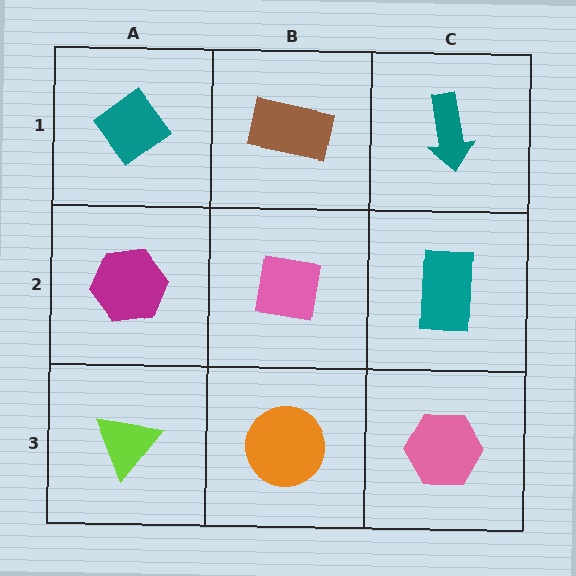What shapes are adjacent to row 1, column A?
A magenta hexagon (row 2, column A), a brown rectangle (row 1, column B).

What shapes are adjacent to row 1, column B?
A pink square (row 2, column B), a teal diamond (row 1, column A), a teal arrow (row 1, column C).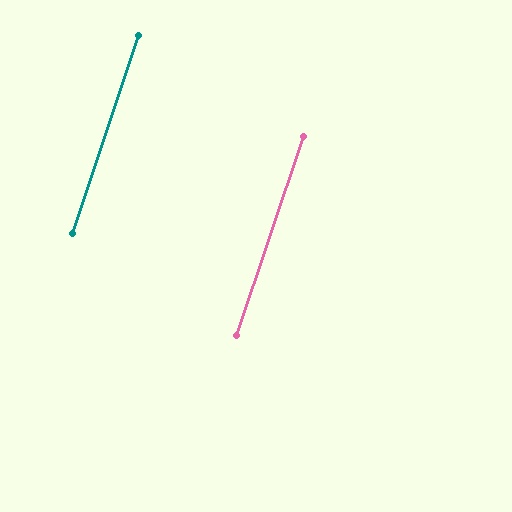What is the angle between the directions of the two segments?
Approximately 0 degrees.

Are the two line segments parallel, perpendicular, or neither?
Parallel — their directions differ by only 0.3°.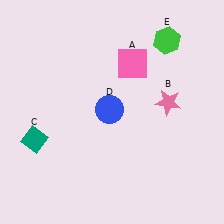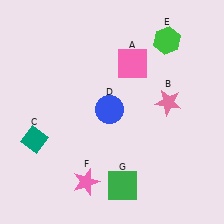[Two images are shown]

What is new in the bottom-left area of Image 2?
A pink star (F) was added in the bottom-left area of Image 2.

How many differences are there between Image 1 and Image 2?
There are 2 differences between the two images.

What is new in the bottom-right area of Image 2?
A green square (G) was added in the bottom-right area of Image 2.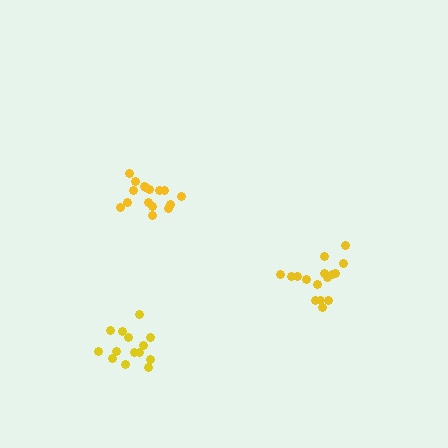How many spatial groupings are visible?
There are 3 spatial groupings.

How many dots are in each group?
Group 1: 16 dots, Group 2: 14 dots, Group 3: 16 dots (46 total).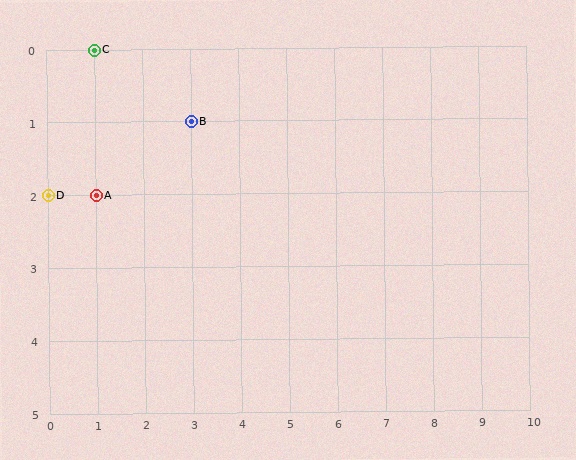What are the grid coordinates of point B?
Point B is at grid coordinates (3, 1).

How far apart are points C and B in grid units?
Points C and B are 2 columns and 1 row apart (about 2.2 grid units diagonally).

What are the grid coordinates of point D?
Point D is at grid coordinates (0, 2).